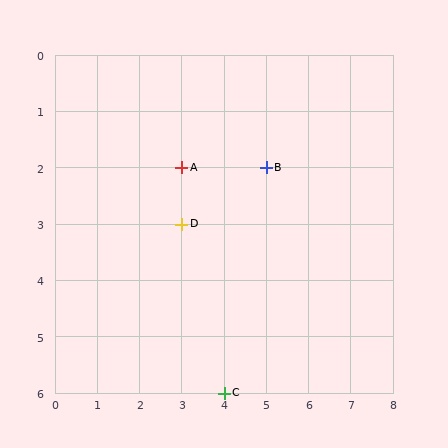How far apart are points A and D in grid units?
Points A and D are 1 row apart.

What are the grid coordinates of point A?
Point A is at grid coordinates (3, 2).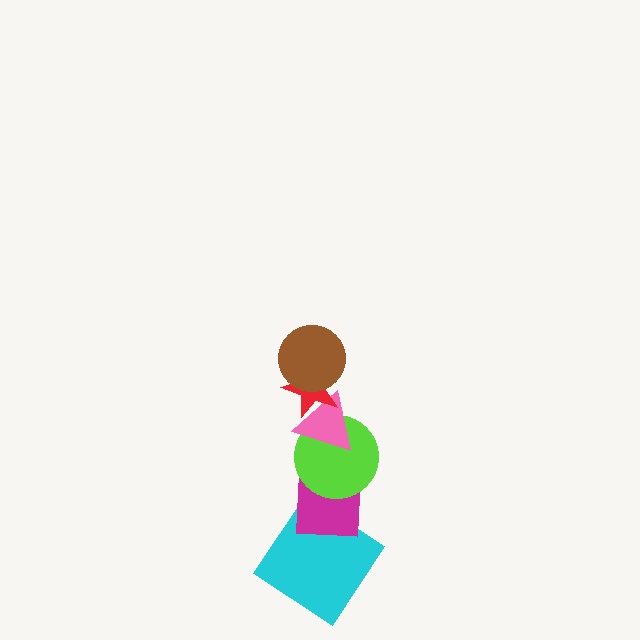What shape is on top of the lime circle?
The pink triangle is on top of the lime circle.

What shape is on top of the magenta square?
The lime circle is on top of the magenta square.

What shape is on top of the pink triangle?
The red star is on top of the pink triangle.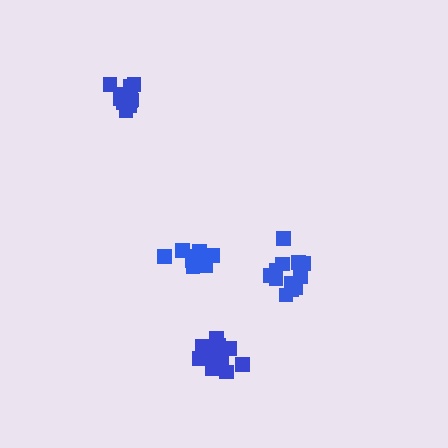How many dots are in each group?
Group 1: 14 dots, Group 2: 13 dots, Group 3: 12 dots, Group 4: 13 dots (52 total).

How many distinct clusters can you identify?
There are 4 distinct clusters.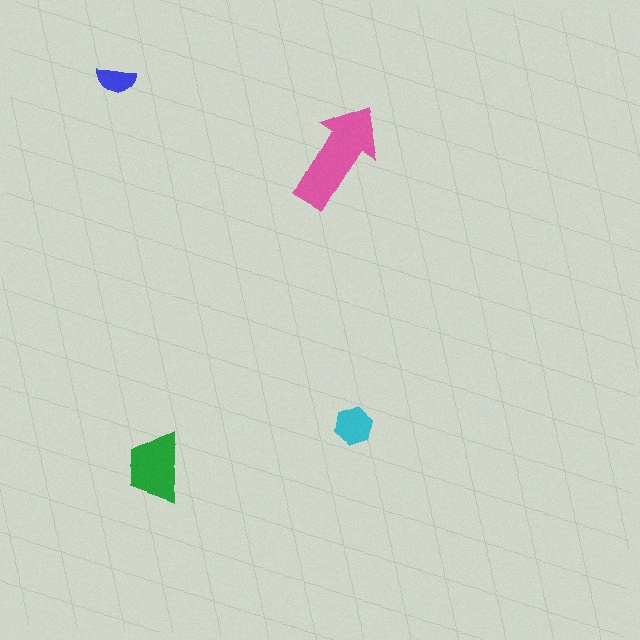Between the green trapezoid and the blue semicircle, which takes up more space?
The green trapezoid.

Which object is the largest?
The pink arrow.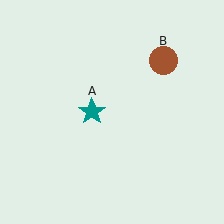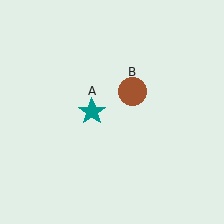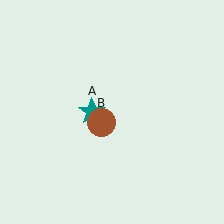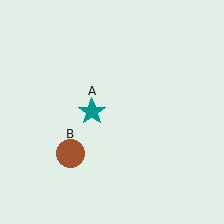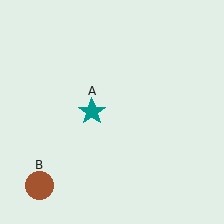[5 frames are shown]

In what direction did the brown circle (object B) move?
The brown circle (object B) moved down and to the left.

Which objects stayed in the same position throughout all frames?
Teal star (object A) remained stationary.